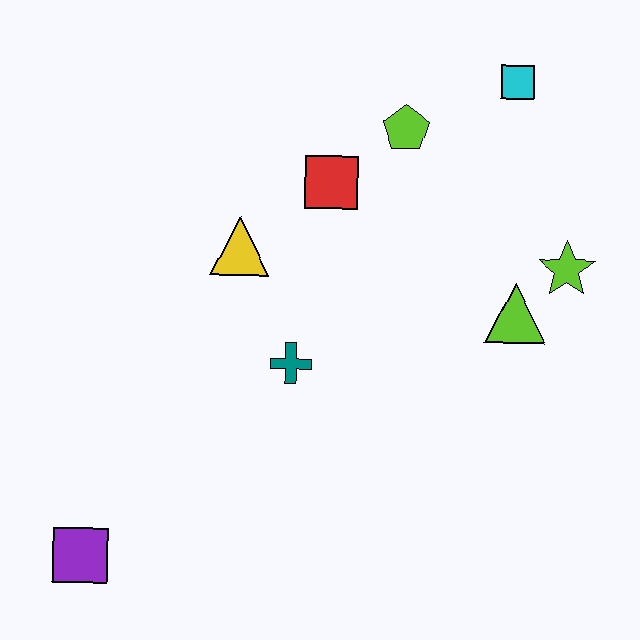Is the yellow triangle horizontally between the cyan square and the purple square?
Yes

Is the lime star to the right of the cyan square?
Yes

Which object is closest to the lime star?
The lime triangle is closest to the lime star.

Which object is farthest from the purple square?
The cyan square is farthest from the purple square.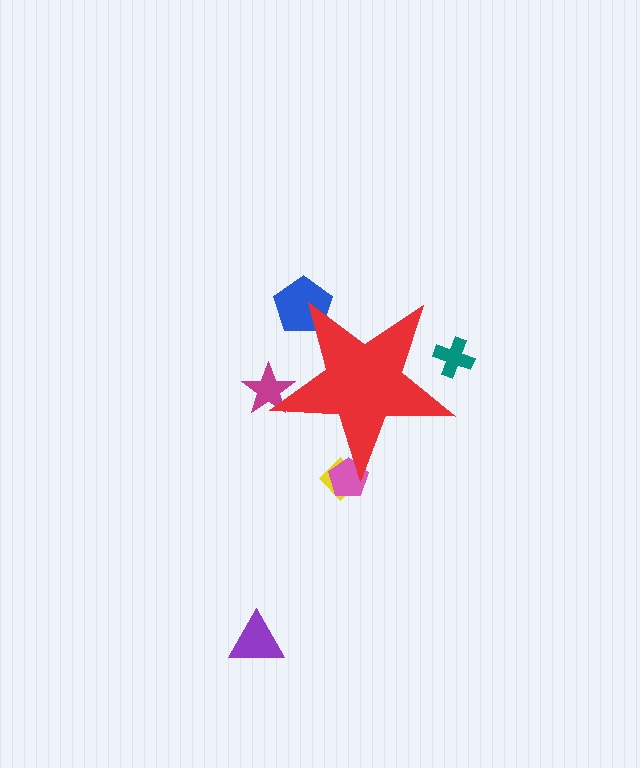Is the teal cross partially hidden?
Yes, the teal cross is partially hidden behind the red star.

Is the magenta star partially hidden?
Yes, the magenta star is partially hidden behind the red star.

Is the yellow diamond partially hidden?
Yes, the yellow diamond is partially hidden behind the red star.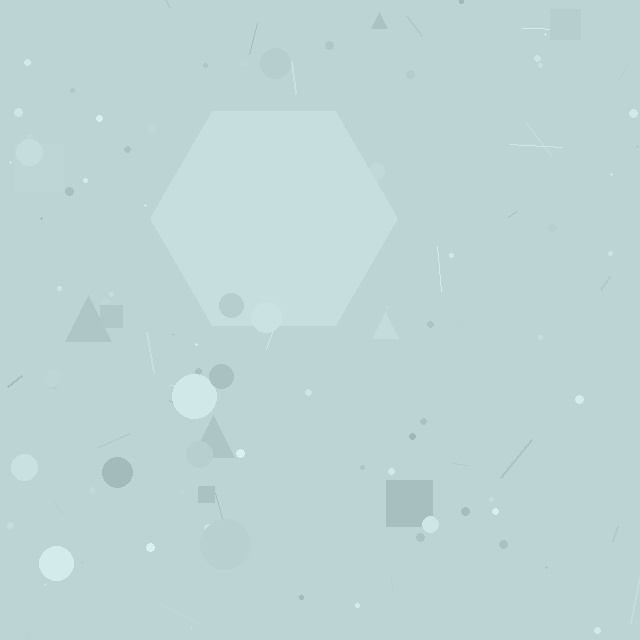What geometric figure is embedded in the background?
A hexagon is embedded in the background.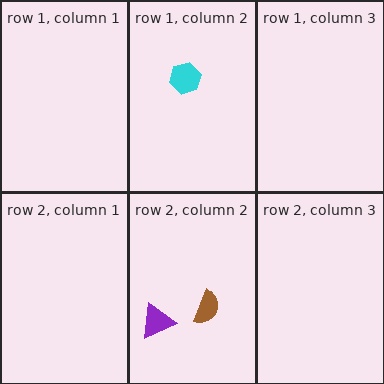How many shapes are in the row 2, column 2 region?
2.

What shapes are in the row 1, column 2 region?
The cyan hexagon.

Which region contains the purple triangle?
The row 2, column 2 region.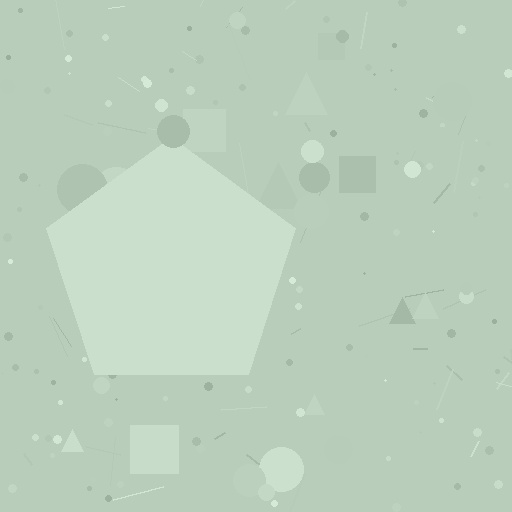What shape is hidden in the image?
A pentagon is hidden in the image.